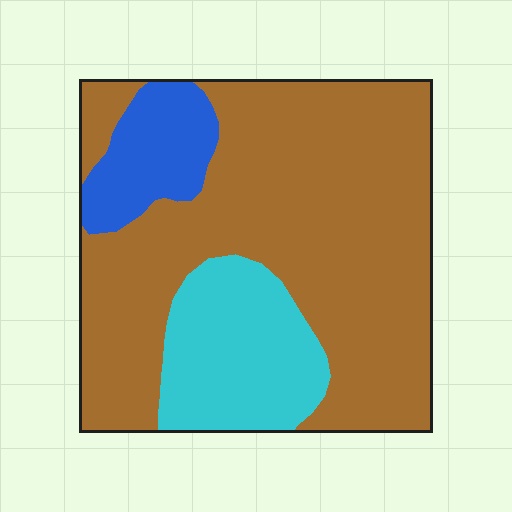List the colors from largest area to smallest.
From largest to smallest: brown, cyan, blue.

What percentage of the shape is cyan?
Cyan covers around 20% of the shape.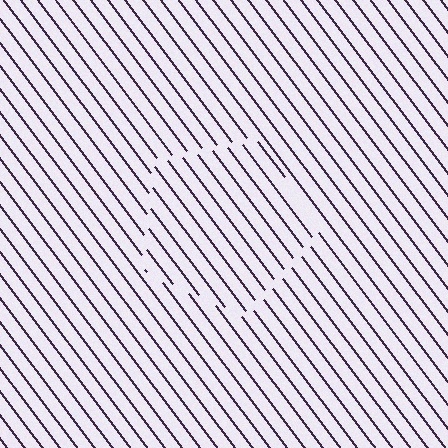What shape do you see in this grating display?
An illusory pentagon. The interior of the shape contains the same grating, shifted by half a period — the contour is defined by the phase discontinuity where line-ends from the inner and outer gratings abut.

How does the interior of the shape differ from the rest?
The interior of the shape contains the same grating, shifted by half a period — the contour is defined by the phase discontinuity where line-ends from the inner and outer gratings abut.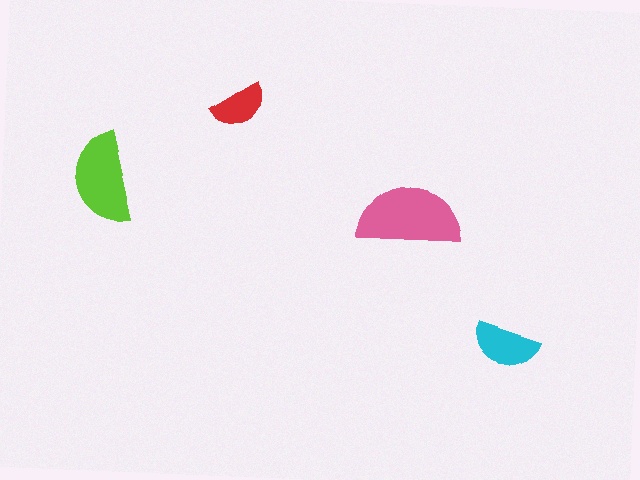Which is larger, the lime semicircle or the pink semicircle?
The pink one.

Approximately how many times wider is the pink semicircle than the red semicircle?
About 2 times wider.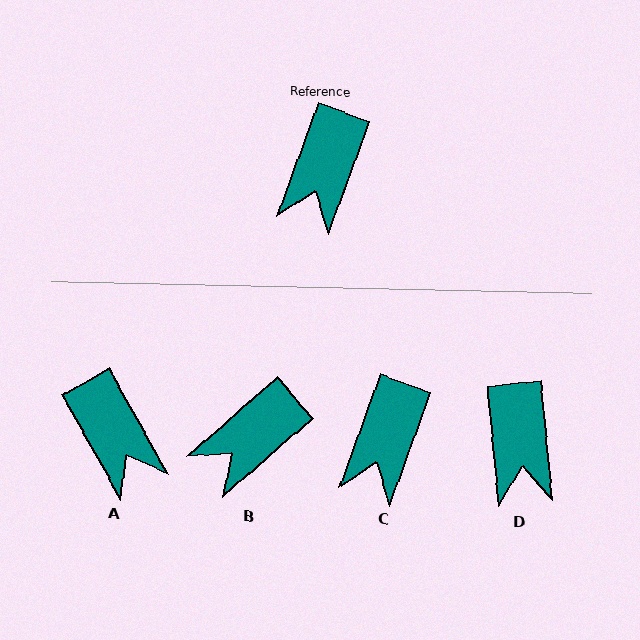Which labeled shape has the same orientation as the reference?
C.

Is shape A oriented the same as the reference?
No, it is off by about 49 degrees.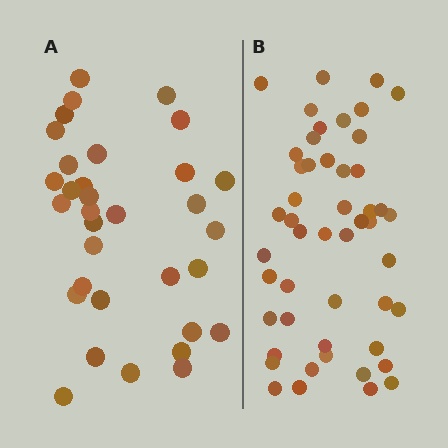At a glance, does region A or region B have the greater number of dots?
Region B (the right region) has more dots.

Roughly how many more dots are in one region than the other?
Region B has approximately 15 more dots than region A.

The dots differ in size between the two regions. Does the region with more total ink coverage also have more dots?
No. Region A has more total ink coverage because its dots are larger, but region B actually contains more individual dots. Total area can be misleading — the number of items is what matters here.